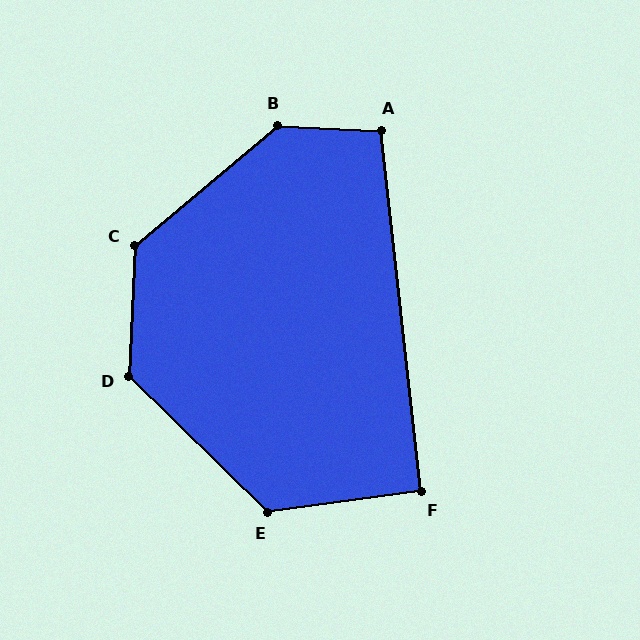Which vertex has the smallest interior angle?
F, at approximately 91 degrees.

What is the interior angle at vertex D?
Approximately 132 degrees (obtuse).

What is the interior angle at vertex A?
Approximately 99 degrees (obtuse).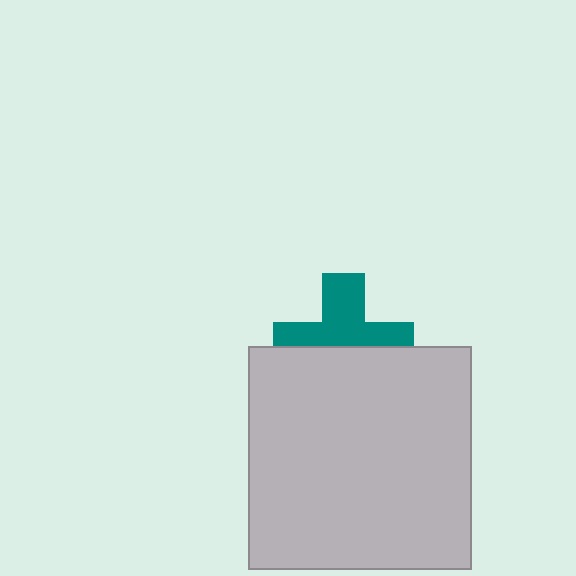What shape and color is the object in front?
The object in front is a light gray square.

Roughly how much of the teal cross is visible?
About half of it is visible (roughly 53%).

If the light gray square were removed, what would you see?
You would see the complete teal cross.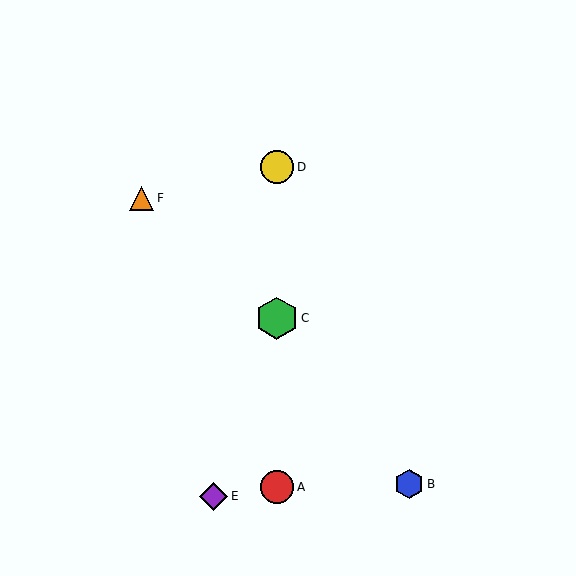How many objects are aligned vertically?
3 objects (A, C, D) are aligned vertically.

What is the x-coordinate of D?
Object D is at x≈277.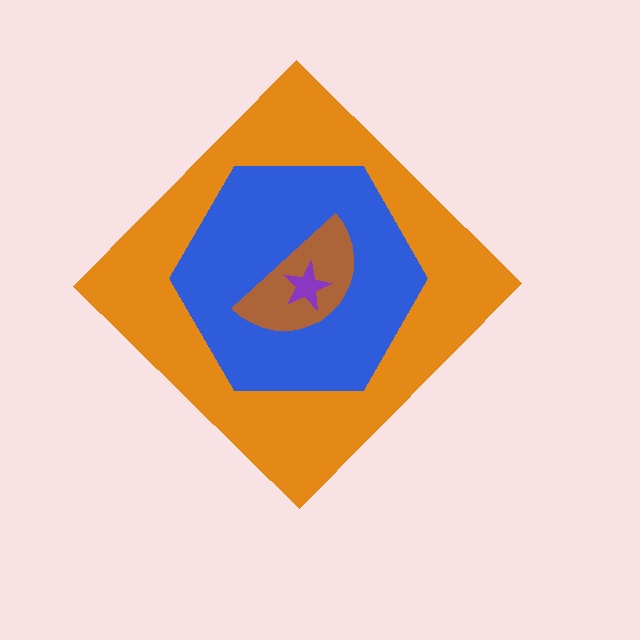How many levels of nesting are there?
4.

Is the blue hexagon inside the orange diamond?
Yes.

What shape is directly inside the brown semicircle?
The purple star.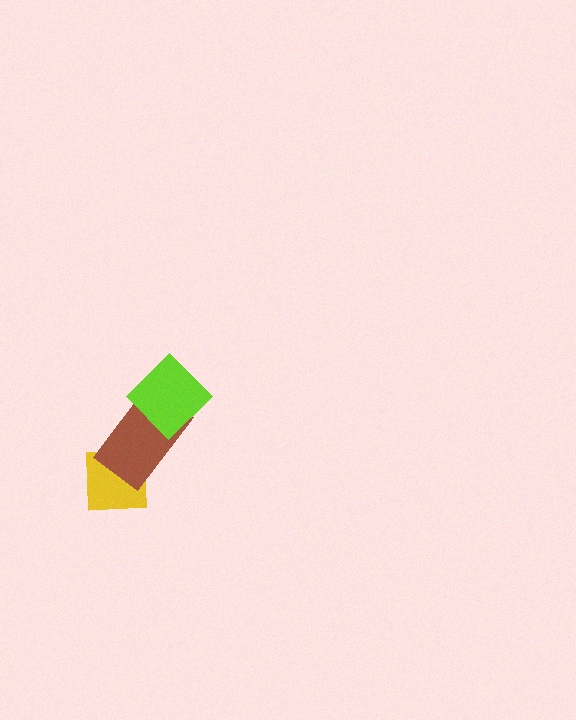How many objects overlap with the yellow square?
1 object overlaps with the yellow square.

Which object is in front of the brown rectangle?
The lime diamond is in front of the brown rectangle.